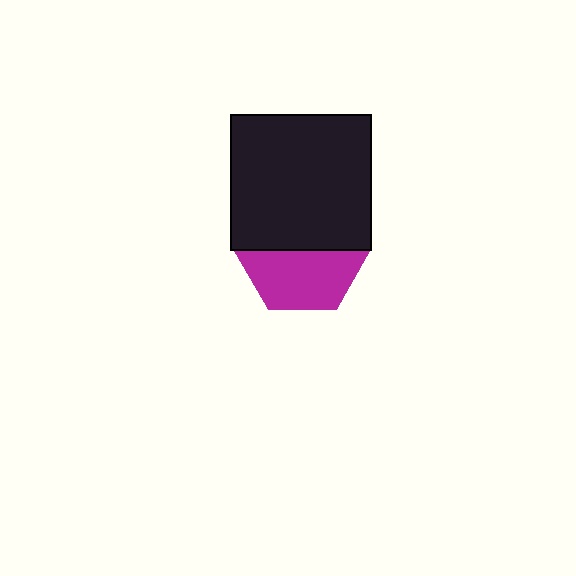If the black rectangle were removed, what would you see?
You would see the complete magenta hexagon.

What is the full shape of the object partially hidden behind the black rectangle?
The partially hidden object is a magenta hexagon.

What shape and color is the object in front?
The object in front is a black rectangle.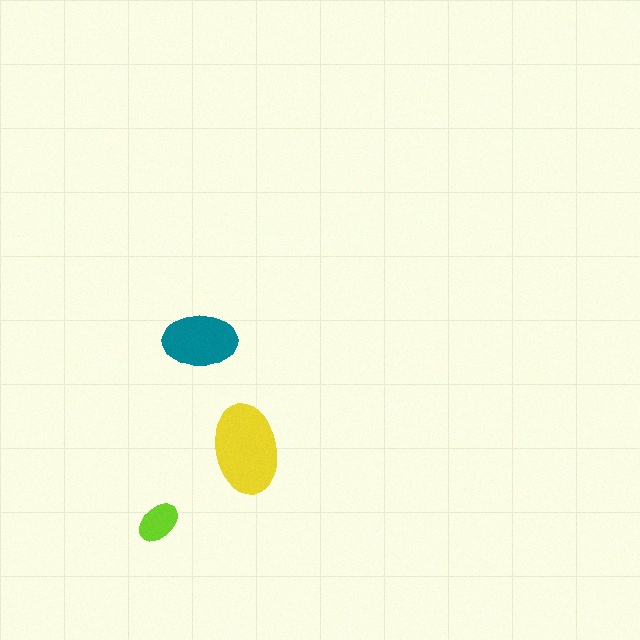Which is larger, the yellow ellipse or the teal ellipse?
The yellow one.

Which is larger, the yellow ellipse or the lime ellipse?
The yellow one.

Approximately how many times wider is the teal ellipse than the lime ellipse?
About 1.5 times wider.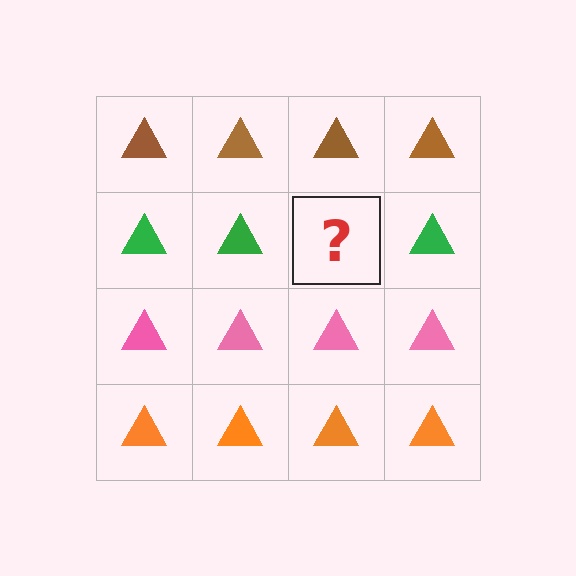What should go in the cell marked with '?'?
The missing cell should contain a green triangle.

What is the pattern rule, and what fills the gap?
The rule is that each row has a consistent color. The gap should be filled with a green triangle.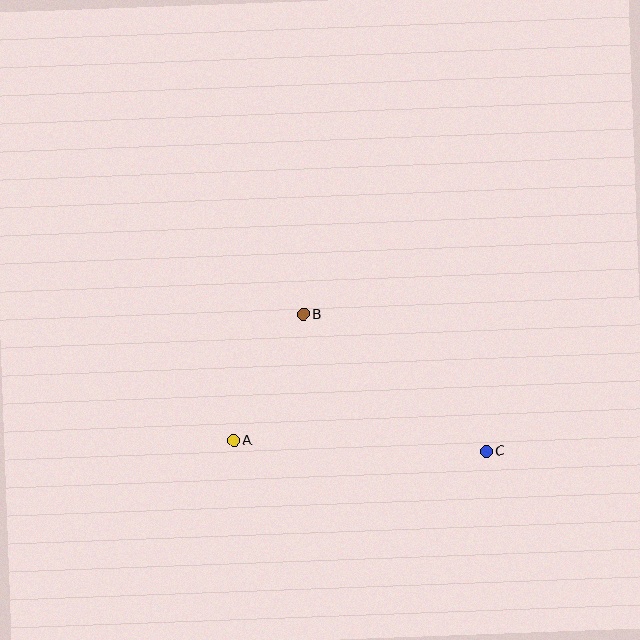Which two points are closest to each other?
Points A and B are closest to each other.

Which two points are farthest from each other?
Points A and C are farthest from each other.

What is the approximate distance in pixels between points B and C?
The distance between B and C is approximately 229 pixels.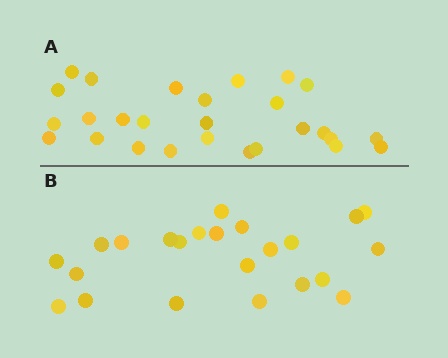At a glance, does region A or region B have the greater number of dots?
Region A (the top region) has more dots.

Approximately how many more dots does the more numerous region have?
Region A has about 4 more dots than region B.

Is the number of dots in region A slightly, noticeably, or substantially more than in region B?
Region A has only slightly more — the two regions are fairly close. The ratio is roughly 1.2 to 1.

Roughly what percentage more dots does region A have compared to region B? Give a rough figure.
About 15% more.